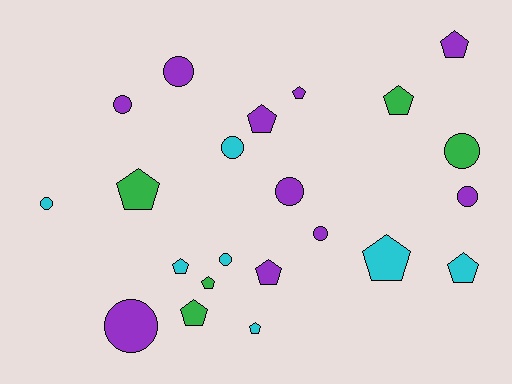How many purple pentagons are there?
There are 4 purple pentagons.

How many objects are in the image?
There are 22 objects.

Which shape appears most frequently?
Pentagon, with 12 objects.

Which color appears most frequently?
Purple, with 10 objects.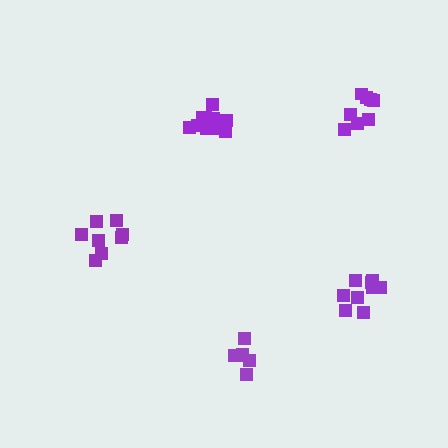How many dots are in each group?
Group 1: 8 dots, Group 2: 6 dots, Group 3: 10 dots, Group 4: 8 dots, Group 5: 9 dots (41 total).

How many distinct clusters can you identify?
There are 5 distinct clusters.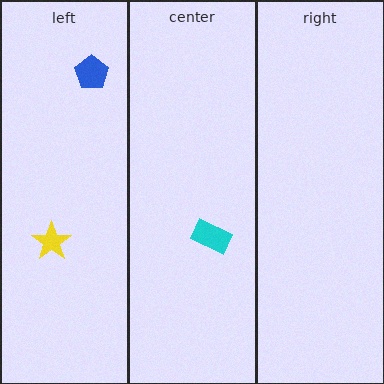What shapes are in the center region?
The cyan rectangle.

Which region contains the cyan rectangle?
The center region.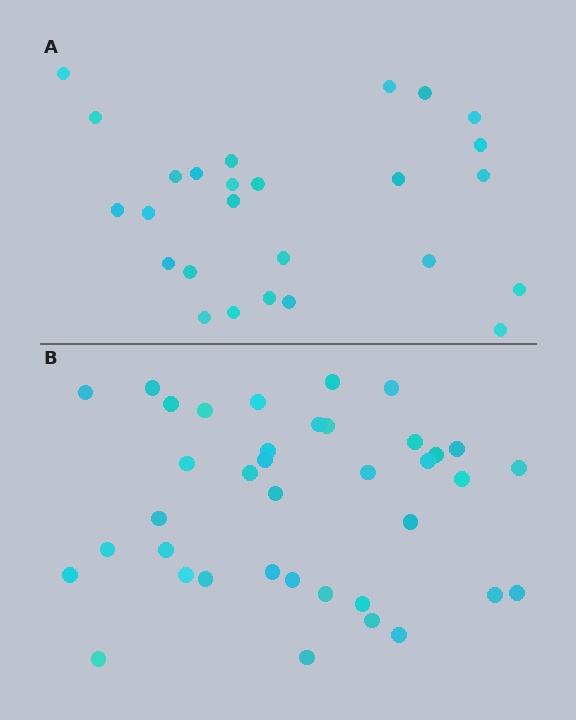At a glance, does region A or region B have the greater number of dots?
Region B (the bottom region) has more dots.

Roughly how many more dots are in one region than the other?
Region B has roughly 12 or so more dots than region A.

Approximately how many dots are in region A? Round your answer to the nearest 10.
About 30 dots. (The exact count is 26, which rounds to 30.)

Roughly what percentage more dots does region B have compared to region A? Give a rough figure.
About 45% more.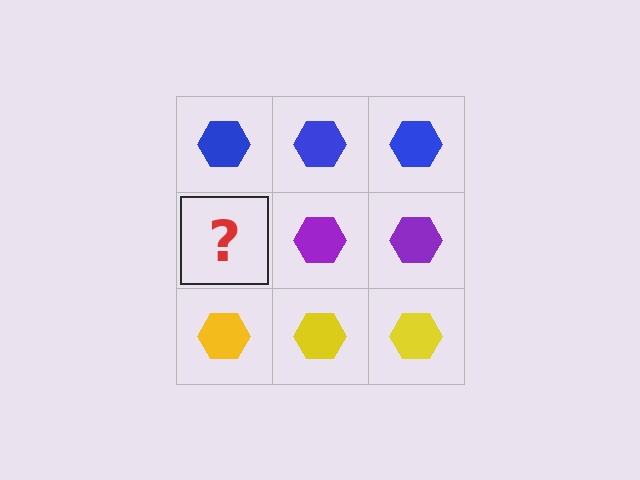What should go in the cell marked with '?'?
The missing cell should contain a purple hexagon.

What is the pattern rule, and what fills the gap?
The rule is that each row has a consistent color. The gap should be filled with a purple hexagon.